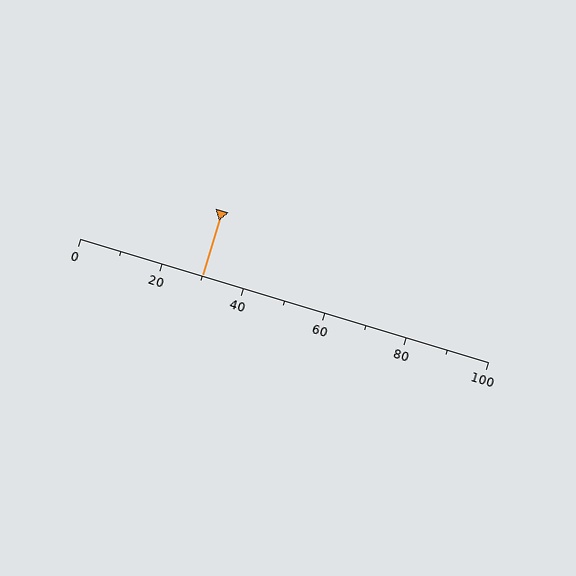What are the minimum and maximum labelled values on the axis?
The axis runs from 0 to 100.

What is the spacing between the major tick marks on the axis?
The major ticks are spaced 20 apart.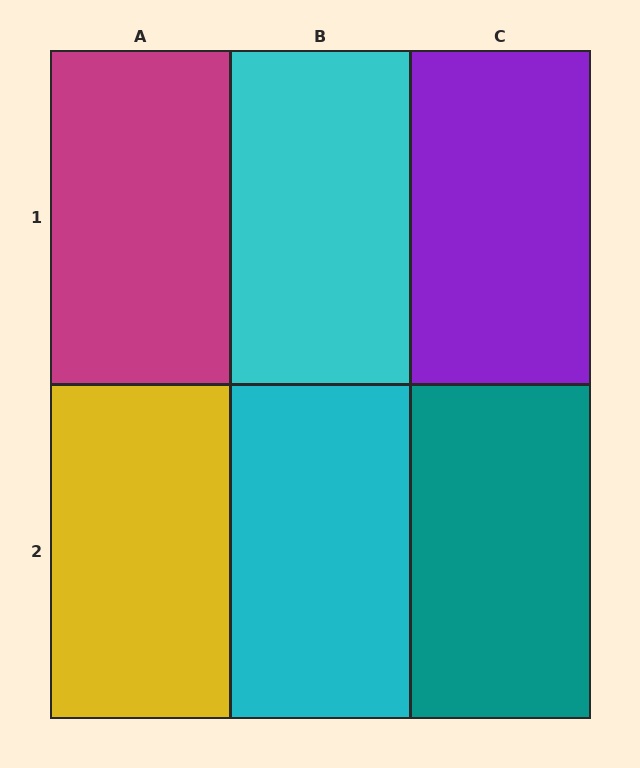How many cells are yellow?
1 cell is yellow.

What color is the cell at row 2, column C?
Teal.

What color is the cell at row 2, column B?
Cyan.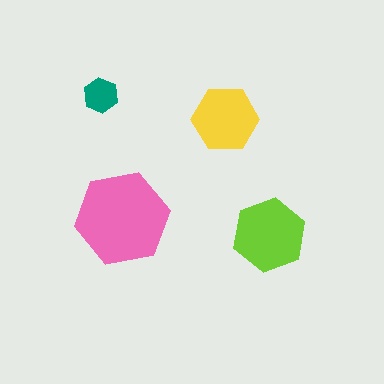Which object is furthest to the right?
The lime hexagon is rightmost.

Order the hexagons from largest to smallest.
the pink one, the lime one, the yellow one, the teal one.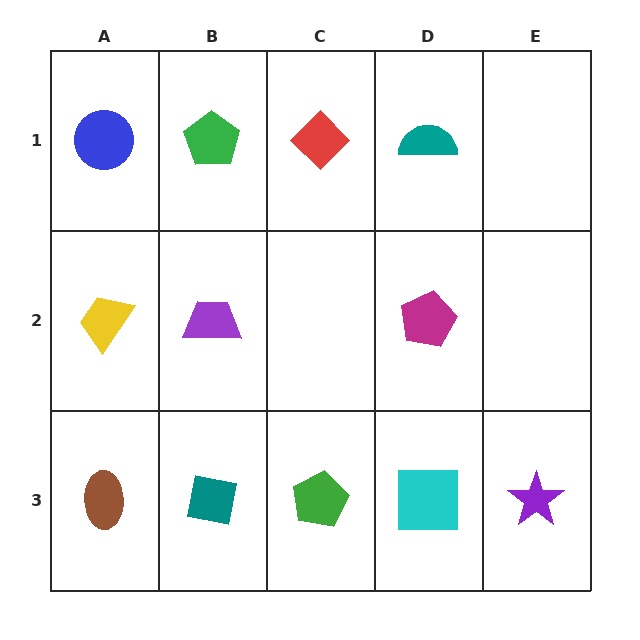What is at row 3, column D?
A cyan square.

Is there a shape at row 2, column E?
No, that cell is empty.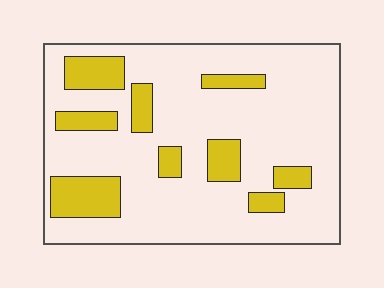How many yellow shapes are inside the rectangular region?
9.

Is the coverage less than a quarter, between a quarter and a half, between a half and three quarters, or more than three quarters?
Less than a quarter.